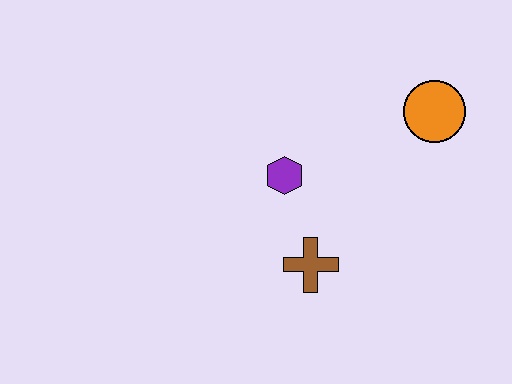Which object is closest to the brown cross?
The purple hexagon is closest to the brown cross.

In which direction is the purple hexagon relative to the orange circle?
The purple hexagon is to the left of the orange circle.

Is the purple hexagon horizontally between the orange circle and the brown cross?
No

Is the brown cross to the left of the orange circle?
Yes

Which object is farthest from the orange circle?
The brown cross is farthest from the orange circle.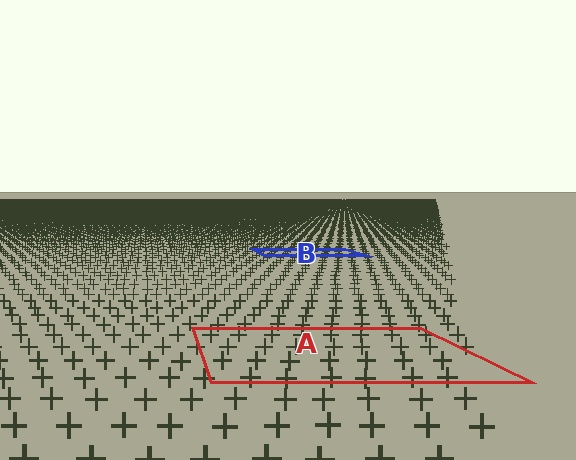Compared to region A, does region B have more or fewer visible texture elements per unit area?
Region B has more texture elements per unit area — they are packed more densely because it is farther away.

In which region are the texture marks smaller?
The texture marks are smaller in region B, because it is farther away.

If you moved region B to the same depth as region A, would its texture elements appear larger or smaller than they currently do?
They would appear larger. At a closer depth, the same texture elements are projected at a bigger on-screen size.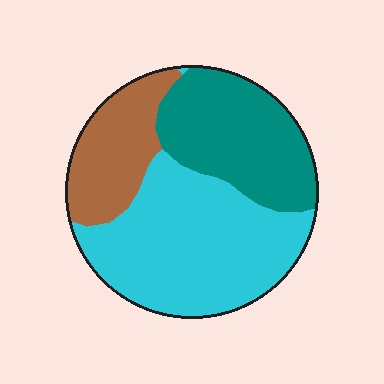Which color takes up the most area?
Cyan, at roughly 50%.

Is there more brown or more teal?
Teal.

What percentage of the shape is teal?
Teal takes up about one third (1/3) of the shape.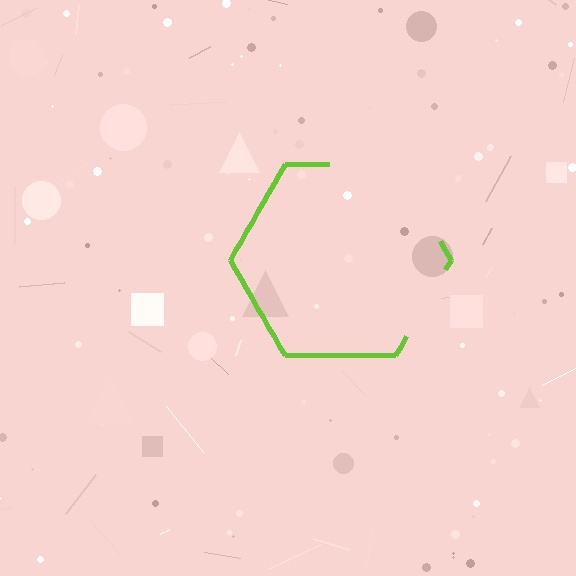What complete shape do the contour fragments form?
The contour fragments form a hexagon.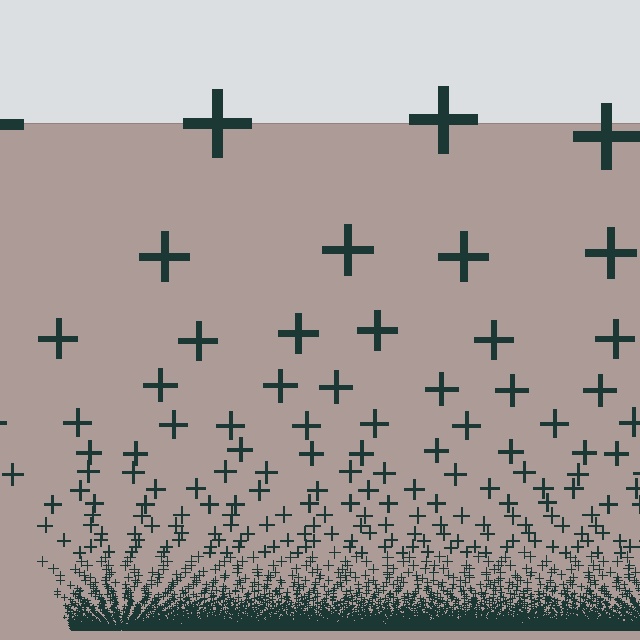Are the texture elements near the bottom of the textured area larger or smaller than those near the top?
Smaller. The gradient is inverted — elements near the bottom are smaller and denser.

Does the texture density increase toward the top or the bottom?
Density increases toward the bottom.